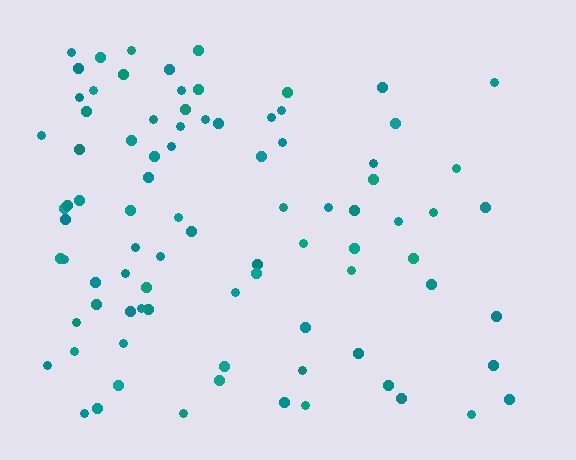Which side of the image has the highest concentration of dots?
The left.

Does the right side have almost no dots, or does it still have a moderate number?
Still a moderate number, just noticeably fewer than the left.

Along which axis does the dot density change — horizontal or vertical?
Horizontal.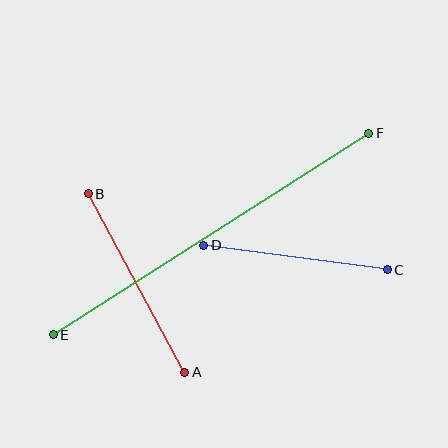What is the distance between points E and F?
The distance is approximately 374 pixels.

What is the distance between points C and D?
The distance is approximately 185 pixels.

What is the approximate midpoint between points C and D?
The midpoint is at approximately (296, 257) pixels.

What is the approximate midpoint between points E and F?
The midpoint is at approximately (211, 234) pixels.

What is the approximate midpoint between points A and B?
The midpoint is at approximately (136, 283) pixels.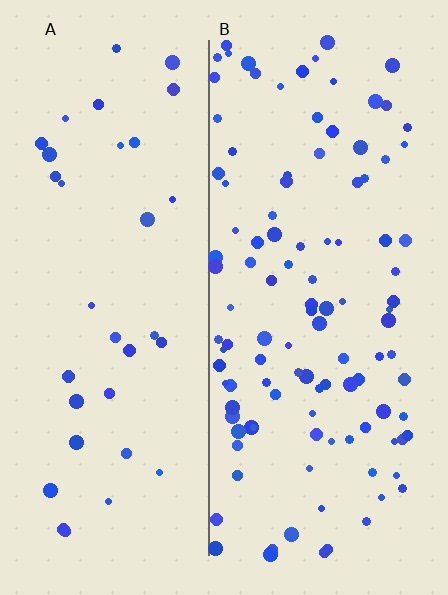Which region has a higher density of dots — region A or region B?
B (the right).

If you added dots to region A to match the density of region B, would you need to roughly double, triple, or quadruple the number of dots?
Approximately triple.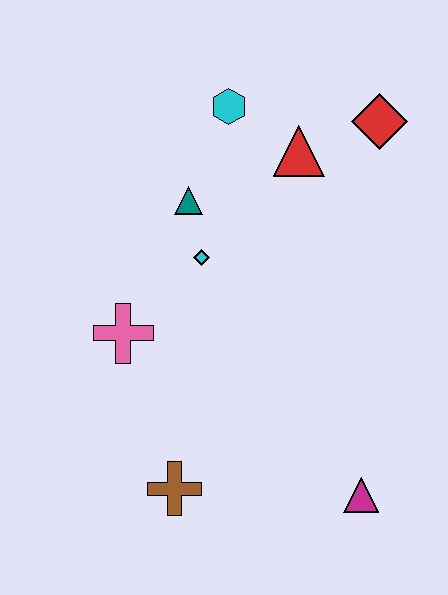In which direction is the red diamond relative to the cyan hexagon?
The red diamond is to the right of the cyan hexagon.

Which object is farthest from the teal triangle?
The magenta triangle is farthest from the teal triangle.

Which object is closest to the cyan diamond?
The teal triangle is closest to the cyan diamond.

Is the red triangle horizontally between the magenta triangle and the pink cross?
Yes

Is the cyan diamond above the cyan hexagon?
No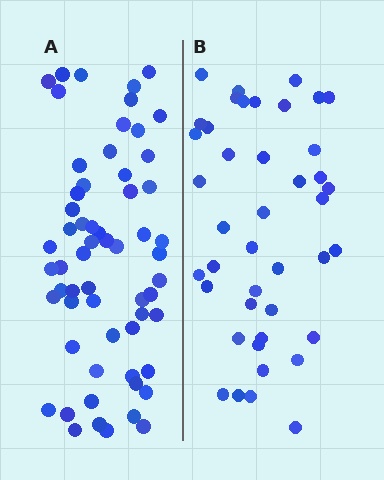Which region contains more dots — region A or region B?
Region A (the left region) has more dots.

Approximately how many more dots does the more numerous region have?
Region A has approximately 20 more dots than region B.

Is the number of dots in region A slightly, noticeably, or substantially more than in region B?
Region A has noticeably more, but not dramatically so. The ratio is roughly 1.4 to 1.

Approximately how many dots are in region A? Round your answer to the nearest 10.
About 60 dots.